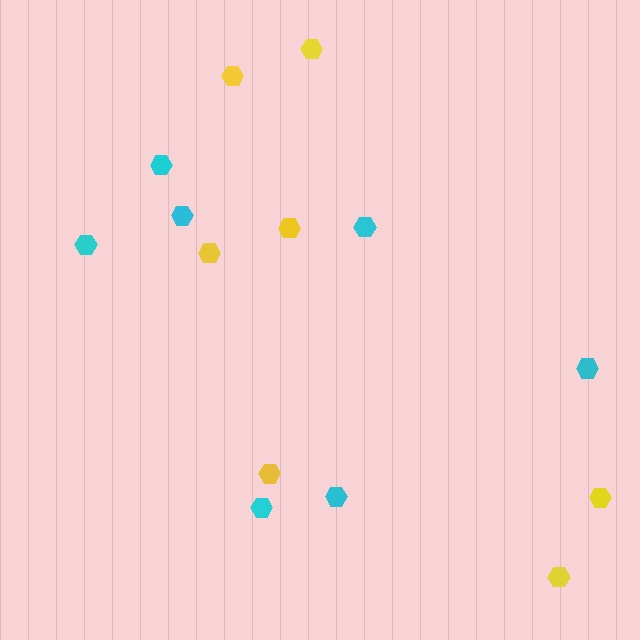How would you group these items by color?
There are 2 groups: one group of cyan hexagons (7) and one group of yellow hexagons (7).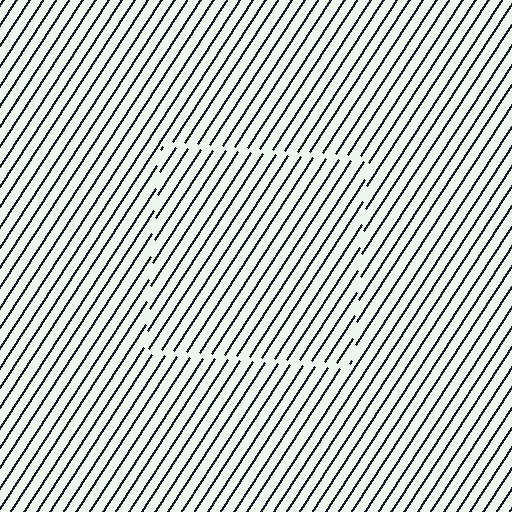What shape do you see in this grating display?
An illusory square. The interior of the shape contains the same grating, shifted by half a period — the contour is defined by the phase discontinuity where line-ends from the inner and outer gratings abut.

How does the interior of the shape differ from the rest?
The interior of the shape contains the same grating, shifted by half a period — the contour is defined by the phase discontinuity where line-ends from the inner and outer gratings abut.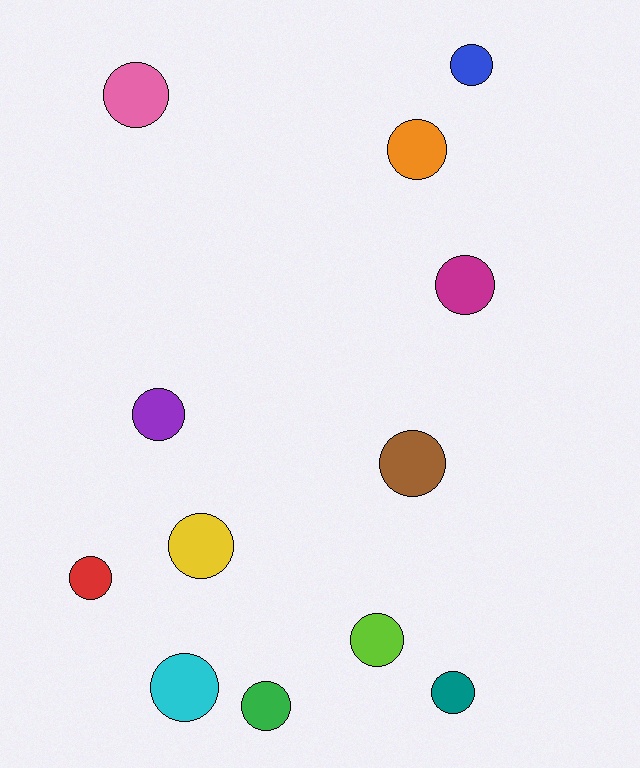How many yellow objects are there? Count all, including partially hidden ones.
There is 1 yellow object.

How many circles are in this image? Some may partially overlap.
There are 12 circles.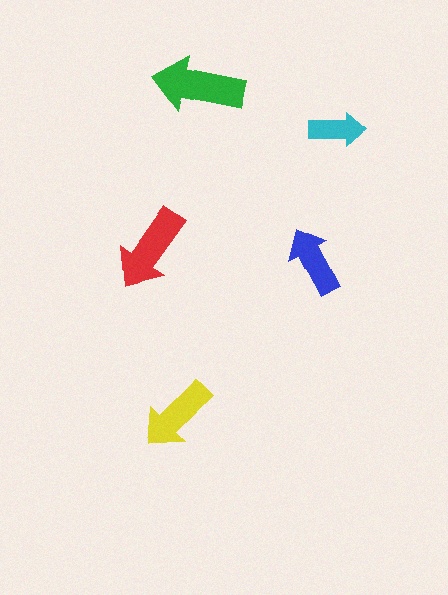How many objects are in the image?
There are 5 objects in the image.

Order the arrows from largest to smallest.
the green one, the red one, the yellow one, the blue one, the cyan one.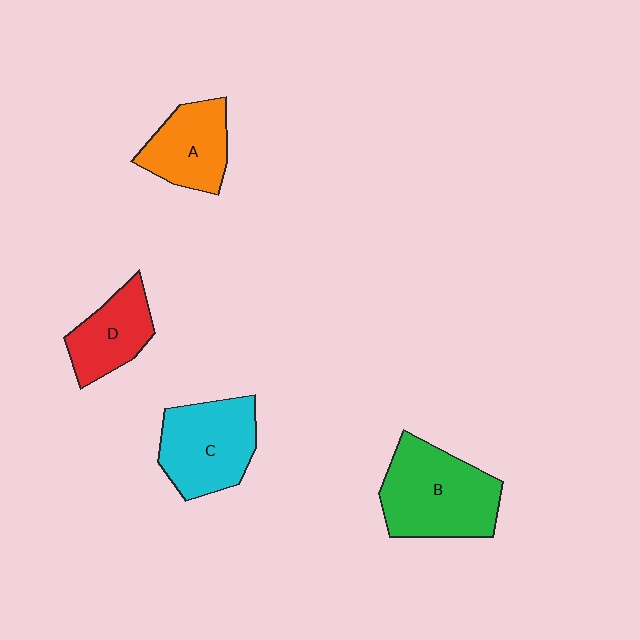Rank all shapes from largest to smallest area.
From largest to smallest: B (green), C (cyan), A (orange), D (red).